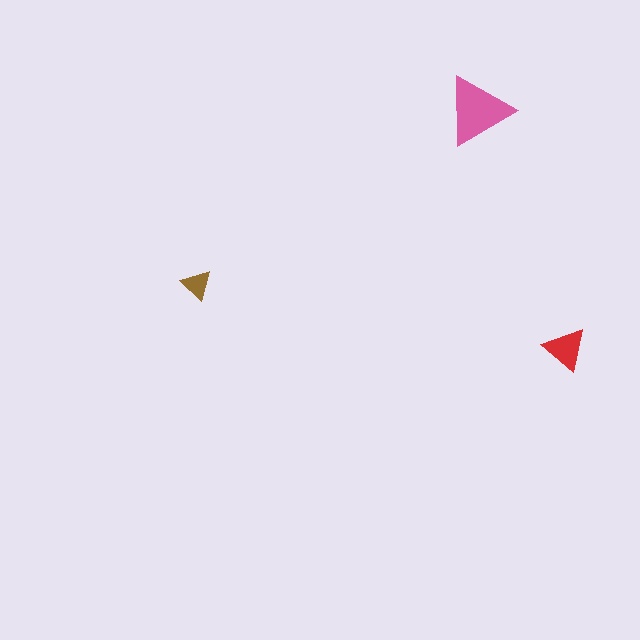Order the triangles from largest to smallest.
the pink one, the red one, the brown one.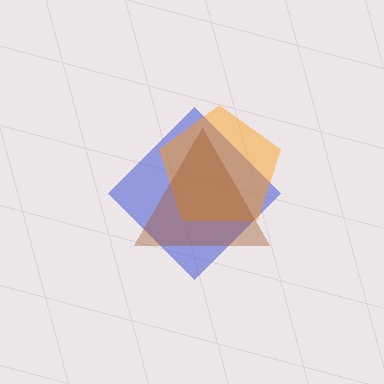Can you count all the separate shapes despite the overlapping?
Yes, there are 3 separate shapes.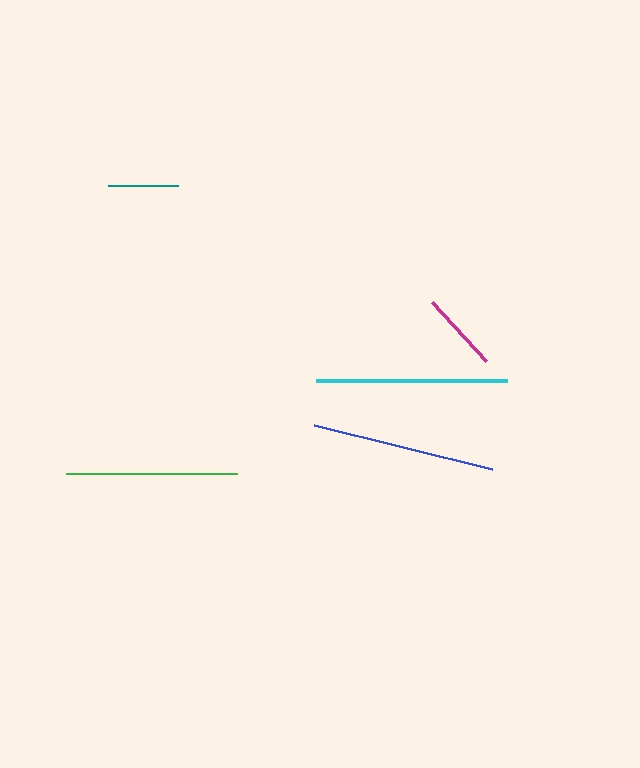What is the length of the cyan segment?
The cyan segment is approximately 191 pixels long.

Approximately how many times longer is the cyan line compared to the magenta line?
The cyan line is approximately 2.4 times the length of the magenta line.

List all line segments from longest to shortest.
From longest to shortest: cyan, blue, green, magenta, teal.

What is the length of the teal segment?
The teal segment is approximately 70 pixels long.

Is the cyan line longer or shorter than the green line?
The cyan line is longer than the green line.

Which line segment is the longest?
The cyan line is the longest at approximately 191 pixels.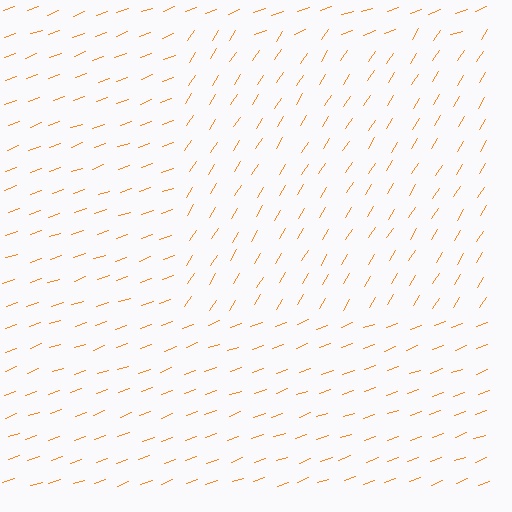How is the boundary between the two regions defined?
The boundary is defined purely by a change in line orientation (approximately 38 degrees difference). All lines are the same color and thickness.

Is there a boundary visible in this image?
Yes, there is a texture boundary formed by a change in line orientation.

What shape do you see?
I see a rectangle.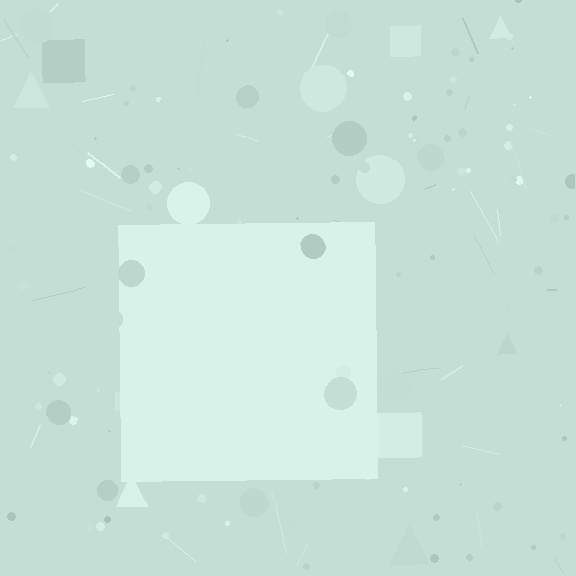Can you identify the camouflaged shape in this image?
The camouflaged shape is a square.